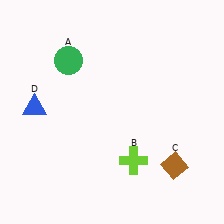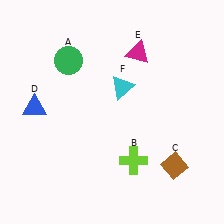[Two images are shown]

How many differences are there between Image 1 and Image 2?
There are 2 differences between the two images.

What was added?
A magenta triangle (E), a cyan triangle (F) were added in Image 2.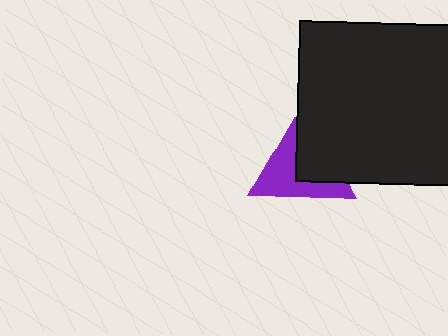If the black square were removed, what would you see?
You would see the complete purple triangle.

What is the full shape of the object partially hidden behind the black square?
The partially hidden object is a purple triangle.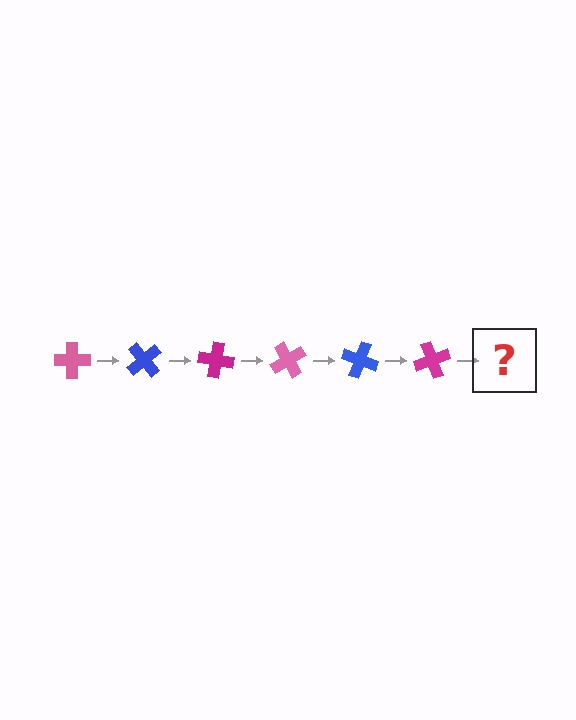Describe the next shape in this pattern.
It should be a pink cross, rotated 300 degrees from the start.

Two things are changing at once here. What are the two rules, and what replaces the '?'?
The two rules are that it rotates 50 degrees each step and the color cycles through pink, blue, and magenta. The '?' should be a pink cross, rotated 300 degrees from the start.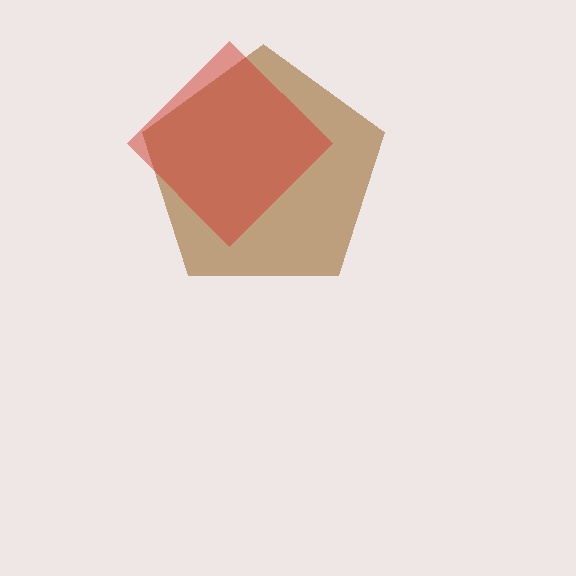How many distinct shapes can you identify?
There are 2 distinct shapes: a brown pentagon, a red diamond.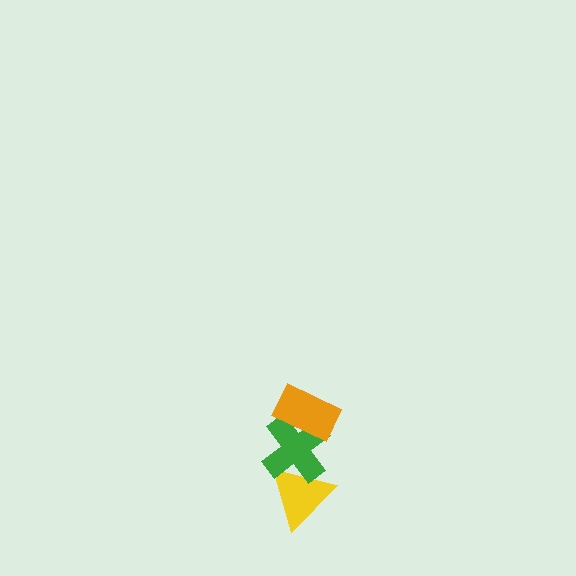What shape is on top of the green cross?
The orange rectangle is on top of the green cross.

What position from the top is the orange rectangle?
The orange rectangle is 1st from the top.